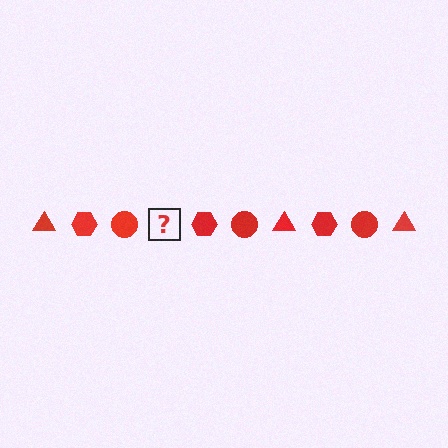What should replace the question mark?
The question mark should be replaced with a red triangle.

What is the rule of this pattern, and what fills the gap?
The rule is that the pattern cycles through triangle, hexagon, circle shapes in red. The gap should be filled with a red triangle.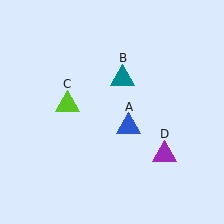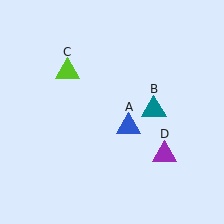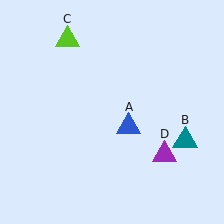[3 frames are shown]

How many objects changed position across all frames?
2 objects changed position: teal triangle (object B), lime triangle (object C).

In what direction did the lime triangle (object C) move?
The lime triangle (object C) moved up.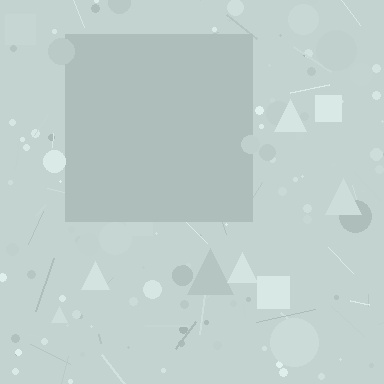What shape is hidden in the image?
A square is hidden in the image.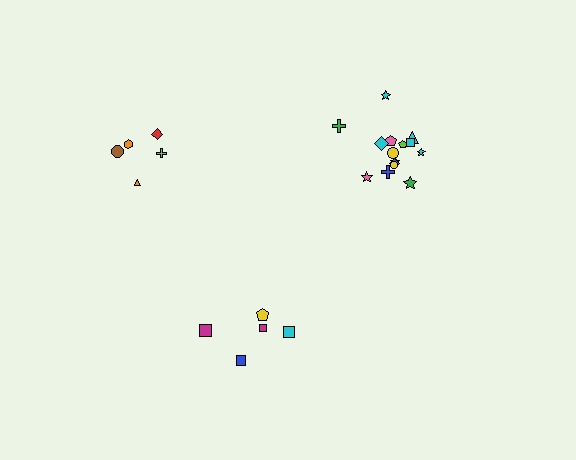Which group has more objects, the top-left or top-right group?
The top-right group.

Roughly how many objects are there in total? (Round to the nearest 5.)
Roughly 25 objects in total.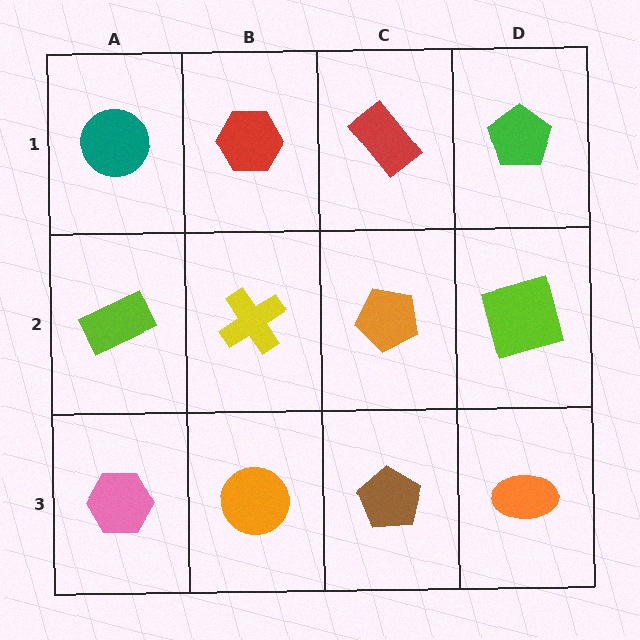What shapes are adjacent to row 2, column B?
A red hexagon (row 1, column B), an orange circle (row 3, column B), a lime rectangle (row 2, column A), an orange pentagon (row 2, column C).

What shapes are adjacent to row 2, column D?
A green pentagon (row 1, column D), an orange ellipse (row 3, column D), an orange pentagon (row 2, column C).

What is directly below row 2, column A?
A pink hexagon.